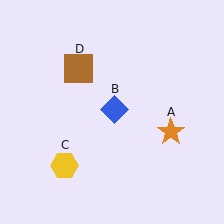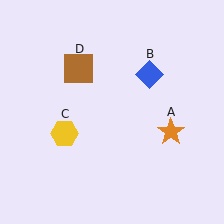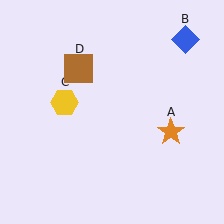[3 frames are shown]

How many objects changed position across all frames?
2 objects changed position: blue diamond (object B), yellow hexagon (object C).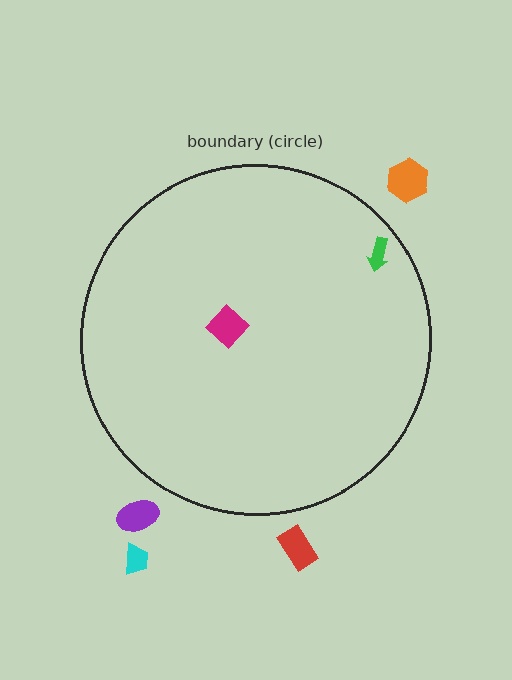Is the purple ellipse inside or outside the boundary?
Outside.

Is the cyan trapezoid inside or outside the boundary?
Outside.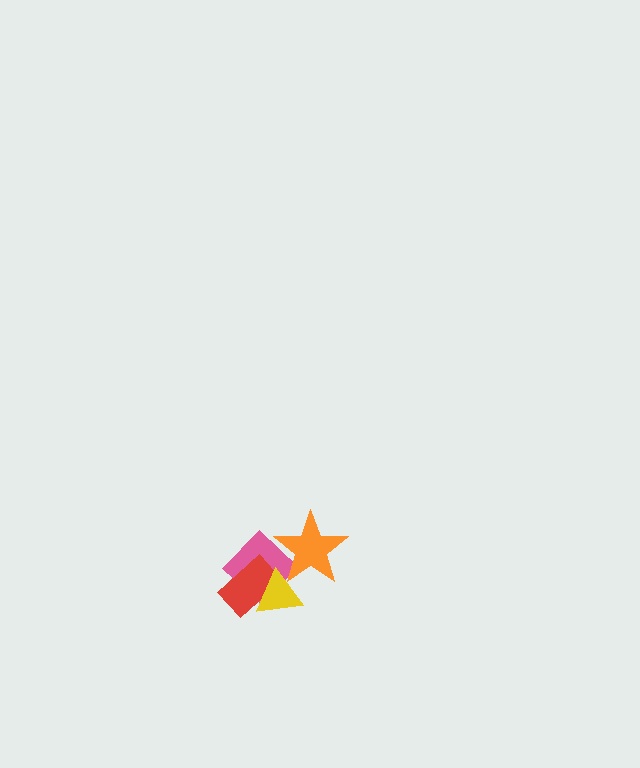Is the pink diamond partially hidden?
Yes, it is partially covered by another shape.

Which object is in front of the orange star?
The yellow triangle is in front of the orange star.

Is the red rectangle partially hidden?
Yes, it is partially covered by another shape.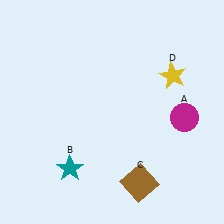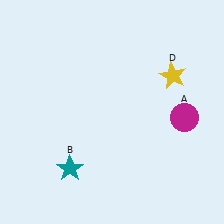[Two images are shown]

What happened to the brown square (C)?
The brown square (C) was removed in Image 2. It was in the bottom-right area of Image 1.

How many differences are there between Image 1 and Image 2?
There is 1 difference between the two images.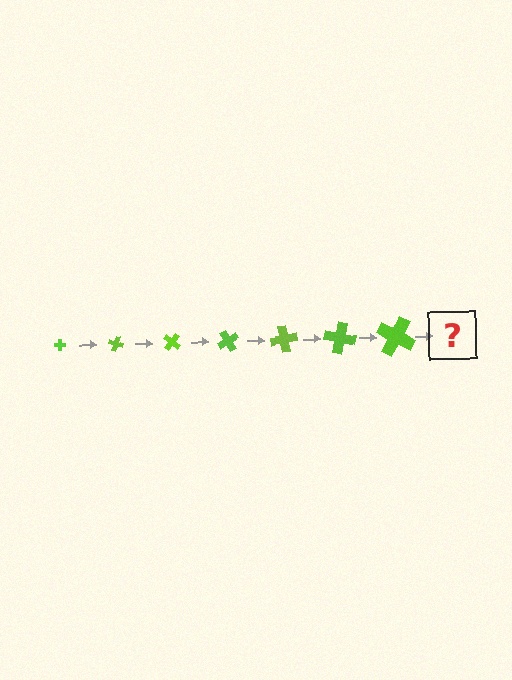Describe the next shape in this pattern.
It should be a cross, larger than the previous one and rotated 140 degrees from the start.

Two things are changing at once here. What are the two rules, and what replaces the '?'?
The two rules are that the cross grows larger each step and it rotates 20 degrees each step. The '?' should be a cross, larger than the previous one and rotated 140 degrees from the start.